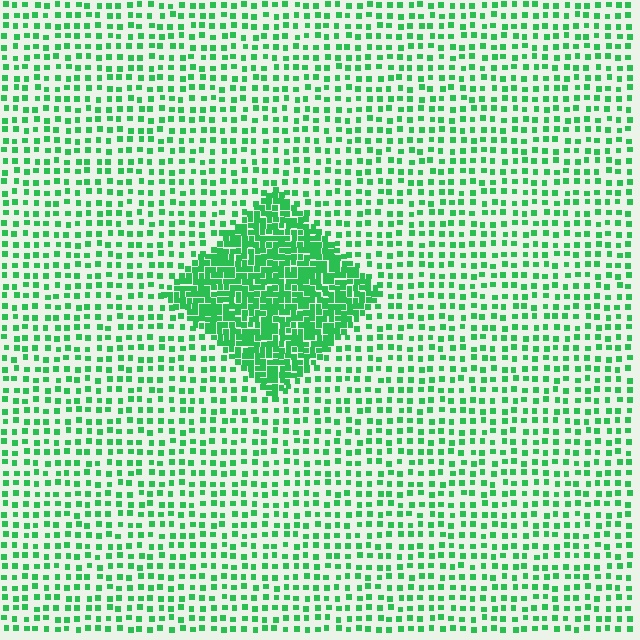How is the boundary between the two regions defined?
The boundary is defined by a change in element density (approximately 2.8x ratio). All elements are the same color, size, and shape.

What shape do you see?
I see a diamond.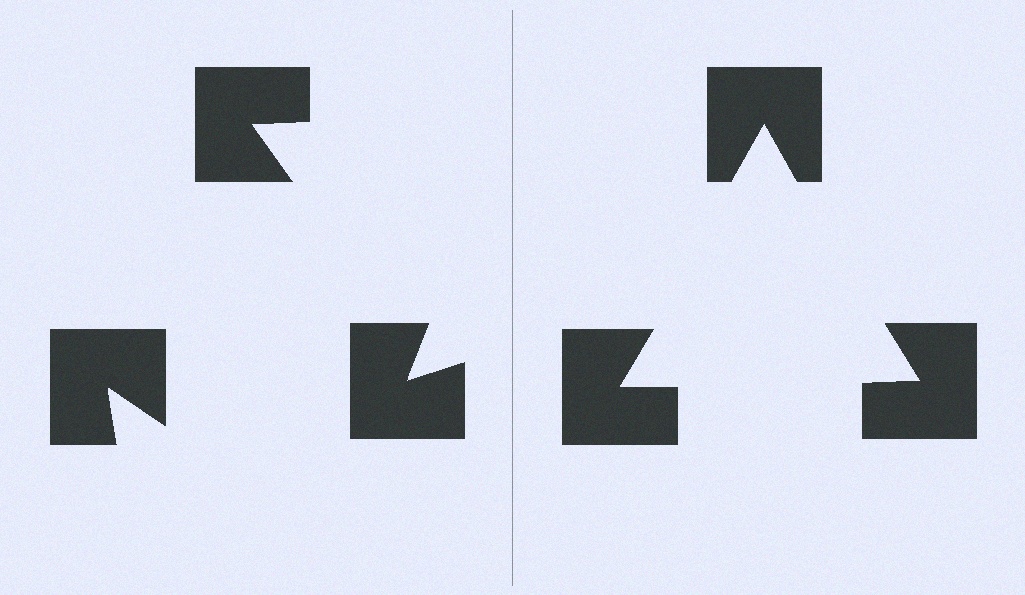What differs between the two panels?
The notched squares are positioned identically on both sides; only the wedge orientations differ. On the right they align to a triangle; on the left they are misaligned.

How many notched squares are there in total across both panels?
6 — 3 on each side.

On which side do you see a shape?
An illusory triangle appears on the right side. On the left side the wedge cuts are rotated, so no coherent shape forms.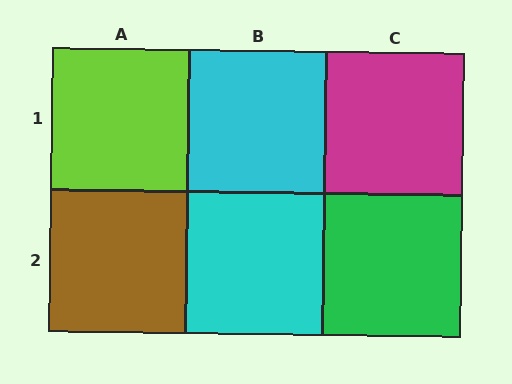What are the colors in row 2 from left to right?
Brown, cyan, green.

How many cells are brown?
1 cell is brown.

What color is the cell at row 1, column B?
Cyan.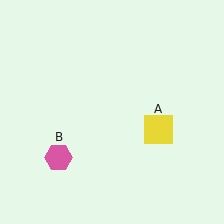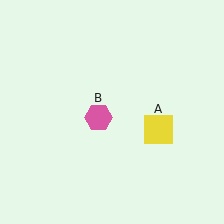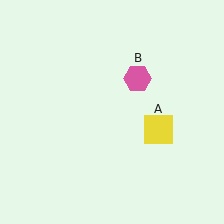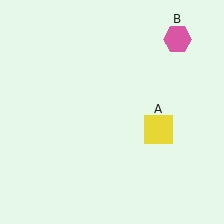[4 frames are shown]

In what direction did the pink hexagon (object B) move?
The pink hexagon (object B) moved up and to the right.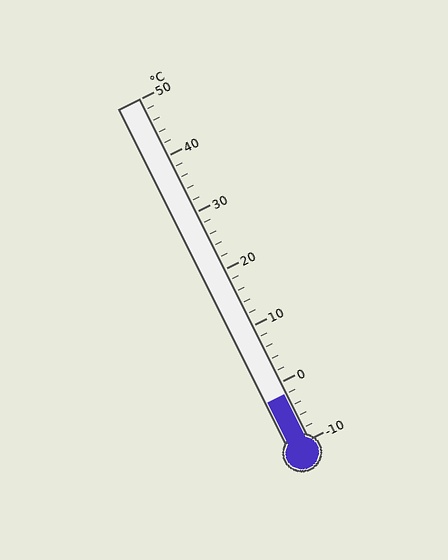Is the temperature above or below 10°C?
The temperature is below 10°C.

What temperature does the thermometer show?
The thermometer shows approximately -2°C.